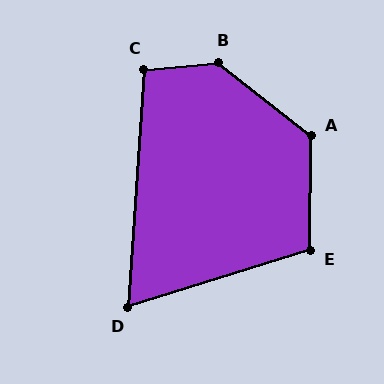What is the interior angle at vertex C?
Approximately 99 degrees (obtuse).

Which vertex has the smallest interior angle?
D, at approximately 69 degrees.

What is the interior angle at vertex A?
Approximately 128 degrees (obtuse).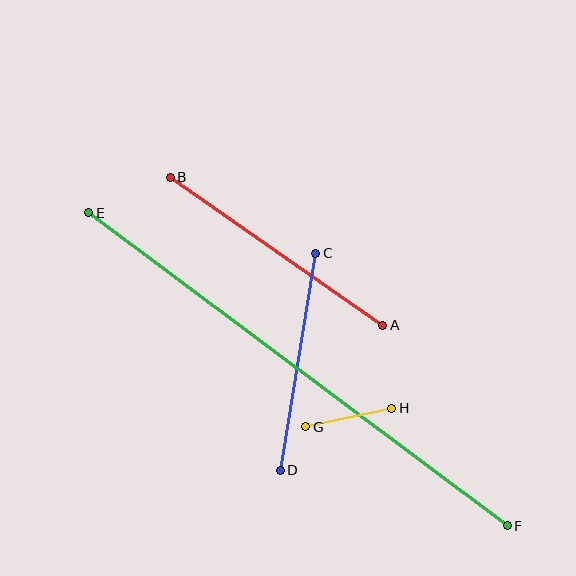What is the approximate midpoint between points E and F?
The midpoint is at approximately (298, 369) pixels.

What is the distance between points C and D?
The distance is approximately 220 pixels.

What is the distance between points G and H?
The distance is approximately 88 pixels.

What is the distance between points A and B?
The distance is approximately 259 pixels.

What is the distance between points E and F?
The distance is approximately 523 pixels.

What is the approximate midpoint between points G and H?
The midpoint is at approximately (348, 417) pixels.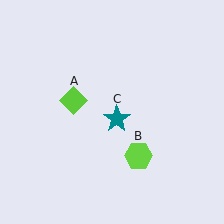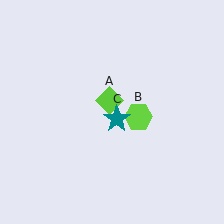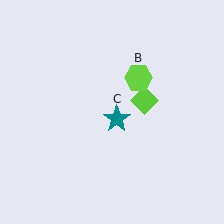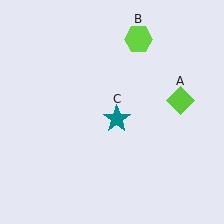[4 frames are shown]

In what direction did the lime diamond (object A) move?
The lime diamond (object A) moved right.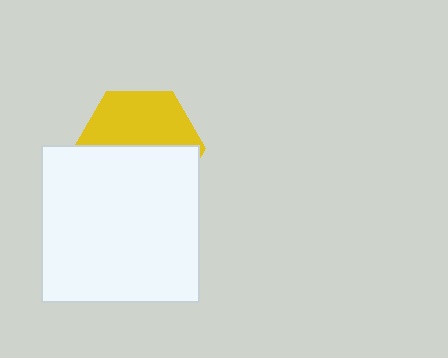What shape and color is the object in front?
The object in front is a white square.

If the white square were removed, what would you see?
You would see the complete yellow hexagon.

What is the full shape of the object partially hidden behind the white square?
The partially hidden object is a yellow hexagon.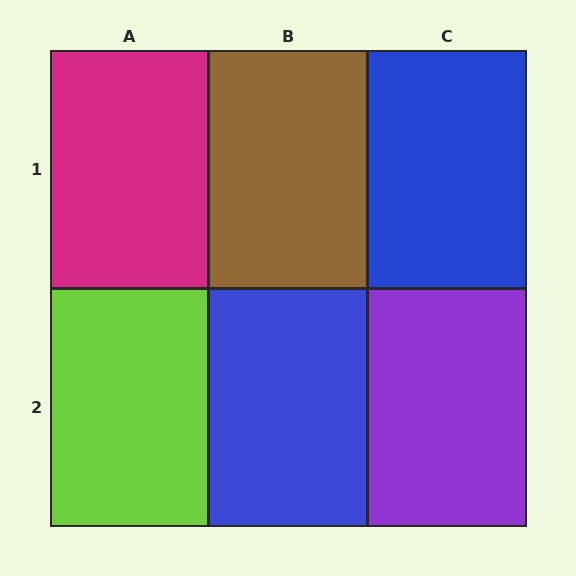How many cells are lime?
1 cell is lime.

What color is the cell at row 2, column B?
Blue.